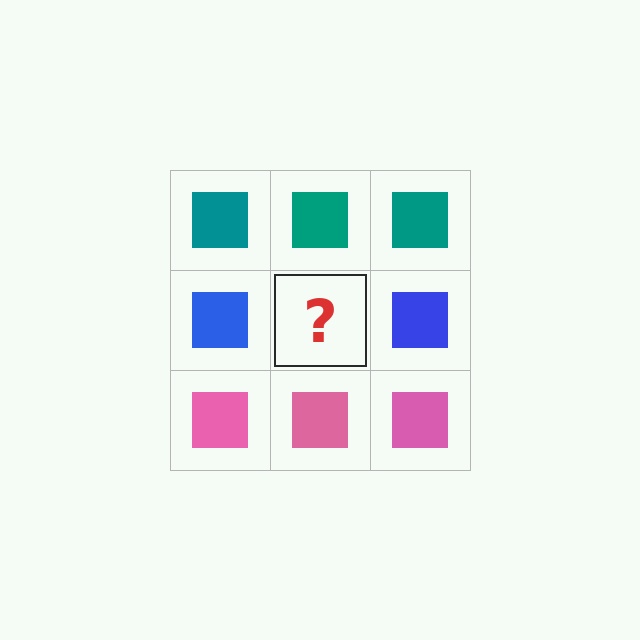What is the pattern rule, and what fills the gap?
The rule is that each row has a consistent color. The gap should be filled with a blue square.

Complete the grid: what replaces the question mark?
The question mark should be replaced with a blue square.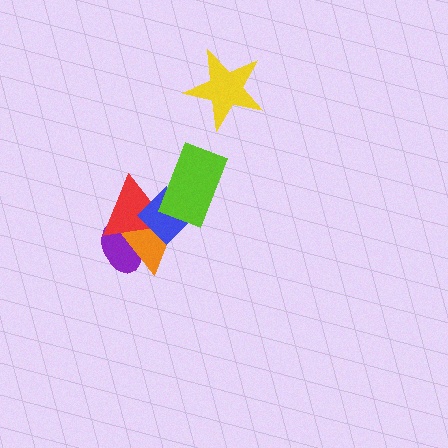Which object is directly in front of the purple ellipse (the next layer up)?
The orange triangle is directly in front of the purple ellipse.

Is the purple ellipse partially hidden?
Yes, it is partially covered by another shape.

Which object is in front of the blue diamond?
The lime rectangle is in front of the blue diamond.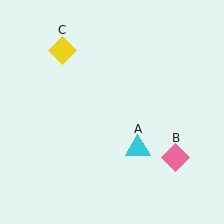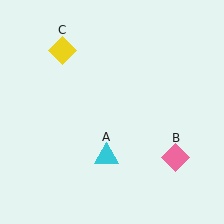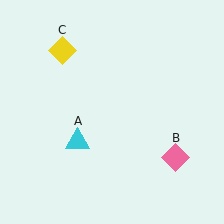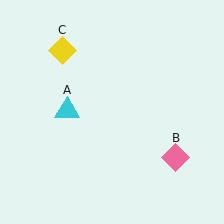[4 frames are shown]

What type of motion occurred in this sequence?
The cyan triangle (object A) rotated clockwise around the center of the scene.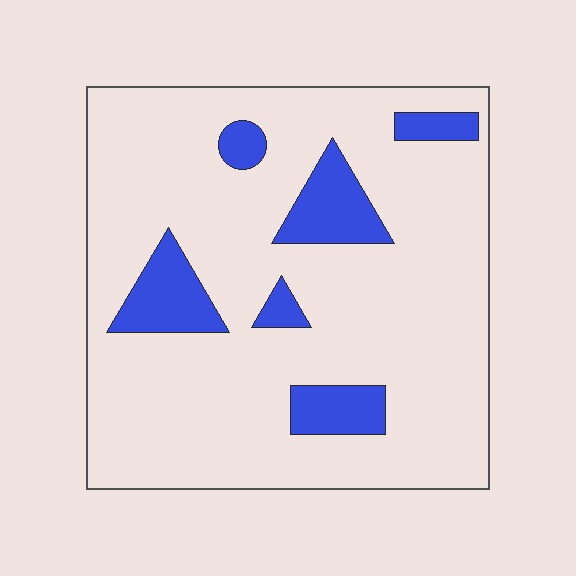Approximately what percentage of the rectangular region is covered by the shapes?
Approximately 15%.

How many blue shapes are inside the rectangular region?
6.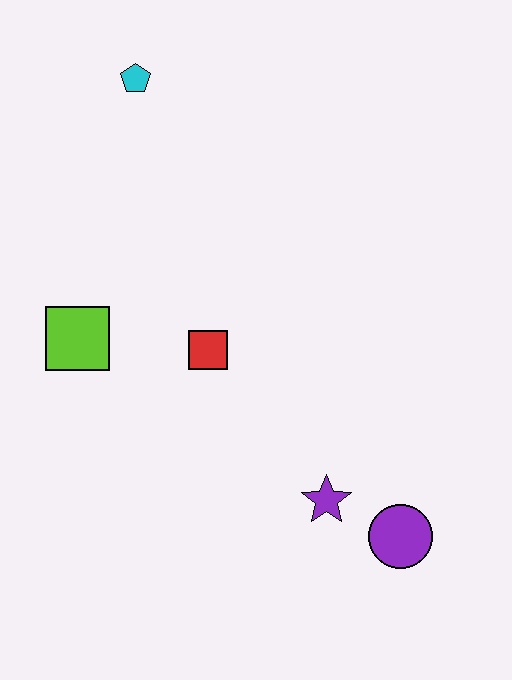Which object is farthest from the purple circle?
The cyan pentagon is farthest from the purple circle.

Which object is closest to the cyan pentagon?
The lime square is closest to the cyan pentagon.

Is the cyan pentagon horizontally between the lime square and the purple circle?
Yes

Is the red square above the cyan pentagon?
No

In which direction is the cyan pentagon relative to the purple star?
The cyan pentagon is above the purple star.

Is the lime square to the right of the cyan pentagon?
No